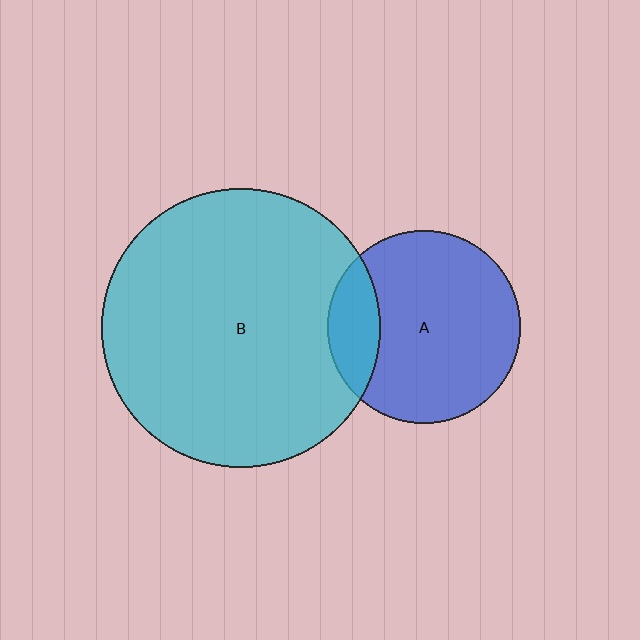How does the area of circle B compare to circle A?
Approximately 2.1 times.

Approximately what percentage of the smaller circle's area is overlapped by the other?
Approximately 20%.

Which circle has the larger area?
Circle B (cyan).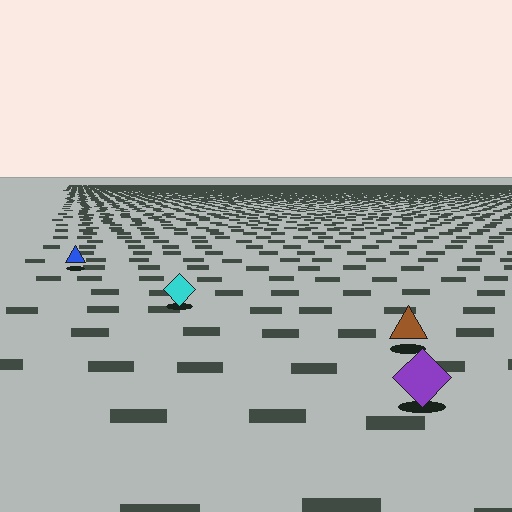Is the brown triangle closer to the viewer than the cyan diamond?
Yes. The brown triangle is closer — you can tell from the texture gradient: the ground texture is coarser near it.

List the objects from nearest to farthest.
From nearest to farthest: the purple diamond, the brown triangle, the cyan diamond, the blue triangle.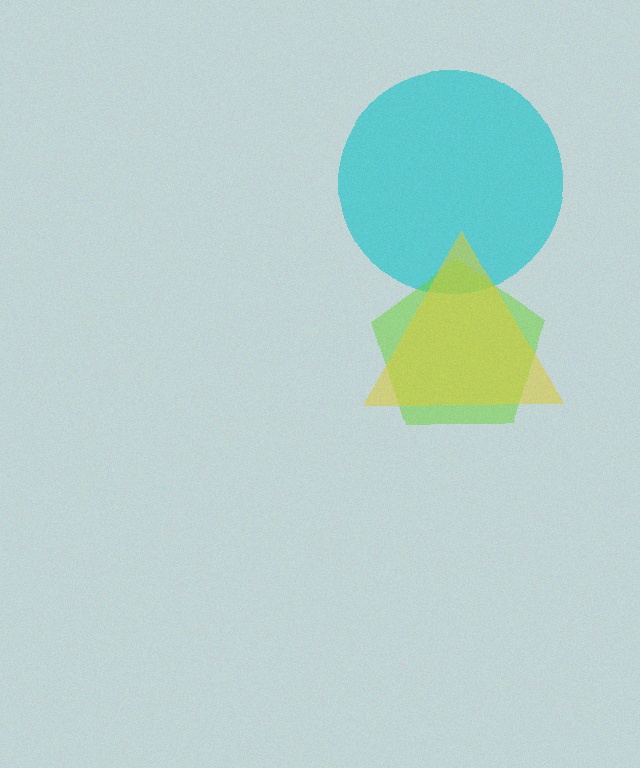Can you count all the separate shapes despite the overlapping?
Yes, there are 3 separate shapes.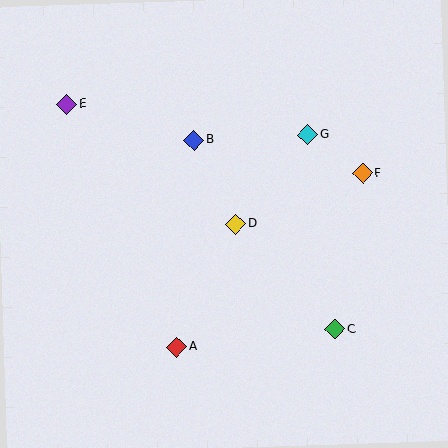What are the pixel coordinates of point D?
Point D is at (236, 224).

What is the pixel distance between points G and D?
The distance between G and D is 115 pixels.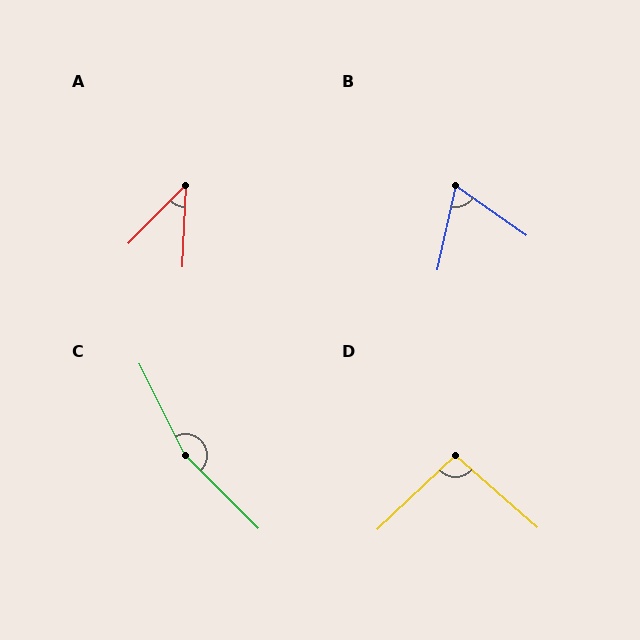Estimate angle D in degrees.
Approximately 95 degrees.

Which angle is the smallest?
A, at approximately 42 degrees.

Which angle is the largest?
C, at approximately 162 degrees.